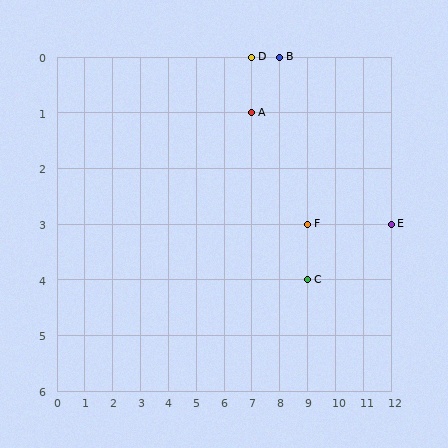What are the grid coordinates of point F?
Point F is at grid coordinates (9, 3).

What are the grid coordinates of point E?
Point E is at grid coordinates (12, 3).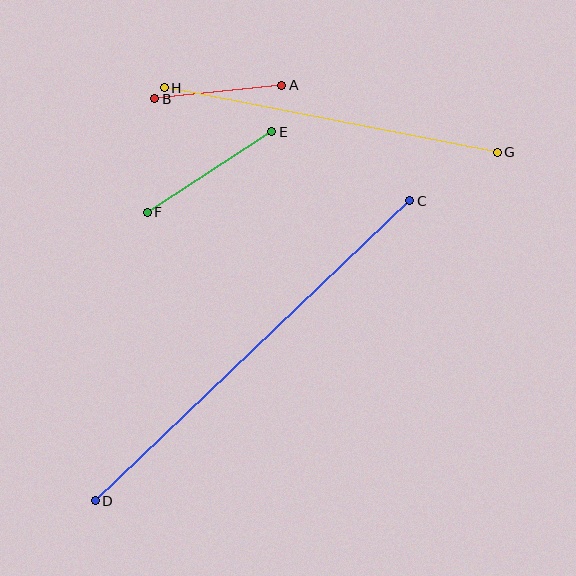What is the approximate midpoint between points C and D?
The midpoint is at approximately (253, 351) pixels.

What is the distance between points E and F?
The distance is approximately 149 pixels.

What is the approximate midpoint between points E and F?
The midpoint is at approximately (209, 172) pixels.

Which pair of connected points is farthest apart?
Points C and D are farthest apart.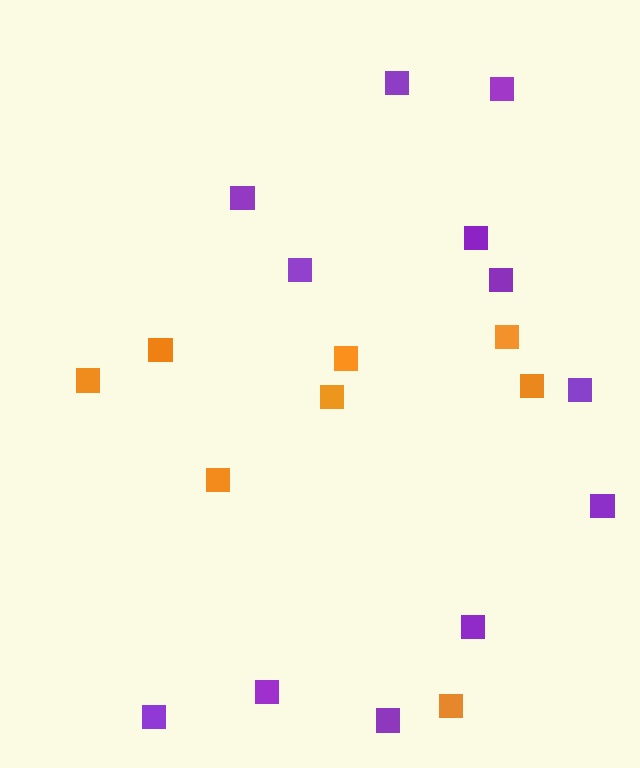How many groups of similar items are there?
There are 2 groups: one group of purple squares (12) and one group of orange squares (8).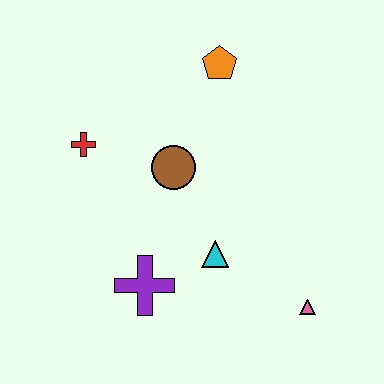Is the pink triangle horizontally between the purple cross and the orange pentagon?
No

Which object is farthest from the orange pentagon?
The pink triangle is farthest from the orange pentagon.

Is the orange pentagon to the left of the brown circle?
No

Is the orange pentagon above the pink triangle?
Yes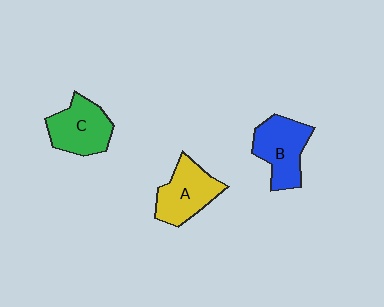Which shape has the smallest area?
Shape A (yellow).